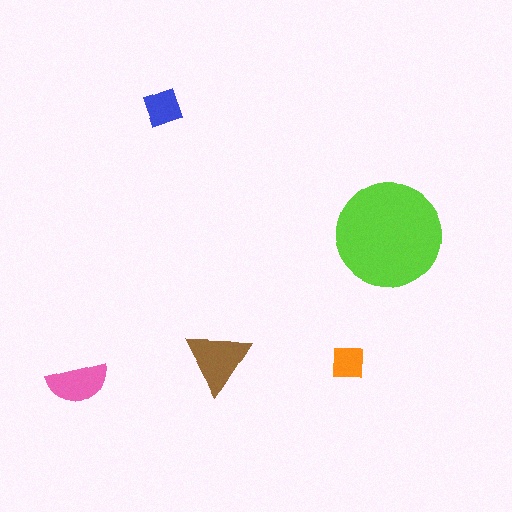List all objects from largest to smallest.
The lime circle, the brown triangle, the pink semicircle, the blue diamond, the orange square.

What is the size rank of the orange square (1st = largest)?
5th.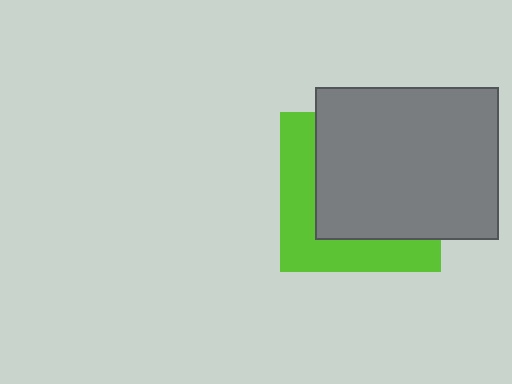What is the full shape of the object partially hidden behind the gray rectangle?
The partially hidden object is a lime square.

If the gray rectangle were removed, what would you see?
You would see the complete lime square.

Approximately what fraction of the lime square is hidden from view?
Roughly 62% of the lime square is hidden behind the gray rectangle.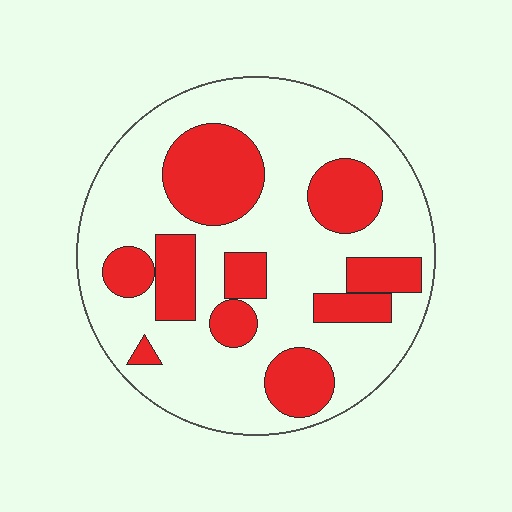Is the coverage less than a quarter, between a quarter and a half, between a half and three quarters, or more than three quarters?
Between a quarter and a half.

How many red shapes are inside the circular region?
10.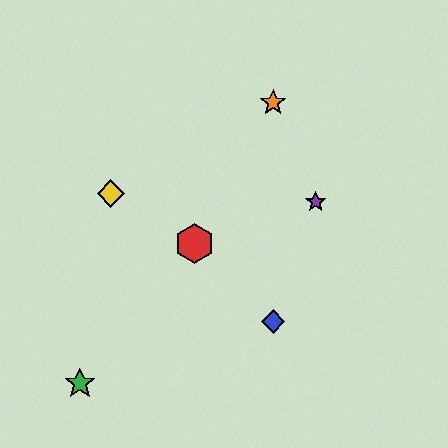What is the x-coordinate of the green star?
The green star is at x≈80.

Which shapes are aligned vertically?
The blue diamond, the orange star are aligned vertically.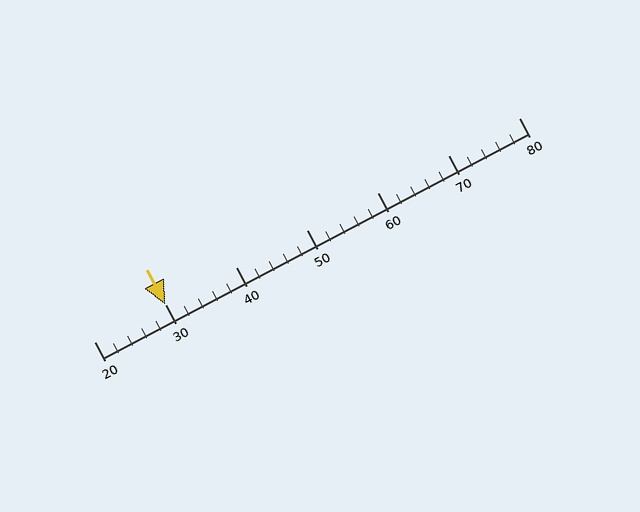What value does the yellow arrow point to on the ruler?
The yellow arrow points to approximately 30.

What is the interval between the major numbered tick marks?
The major tick marks are spaced 10 units apart.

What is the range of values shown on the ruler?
The ruler shows values from 20 to 80.